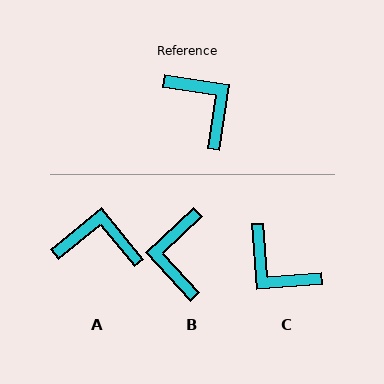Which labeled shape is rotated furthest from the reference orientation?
C, about 167 degrees away.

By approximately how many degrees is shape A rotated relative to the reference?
Approximately 48 degrees counter-clockwise.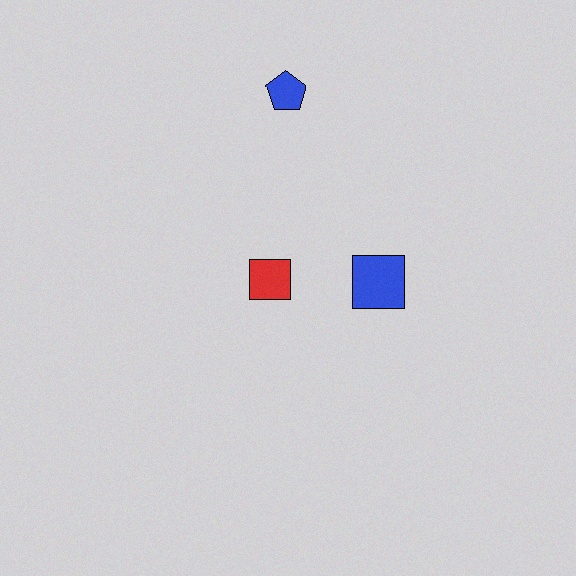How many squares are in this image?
There are 2 squares.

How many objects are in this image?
There are 3 objects.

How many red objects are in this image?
There is 1 red object.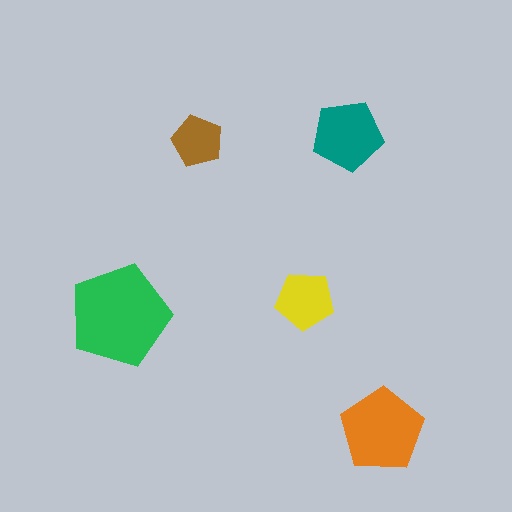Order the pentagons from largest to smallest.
the green one, the orange one, the teal one, the yellow one, the brown one.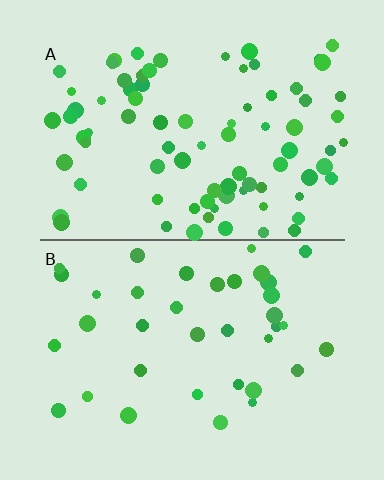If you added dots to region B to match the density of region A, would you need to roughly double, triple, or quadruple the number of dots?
Approximately double.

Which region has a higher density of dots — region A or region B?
A (the top).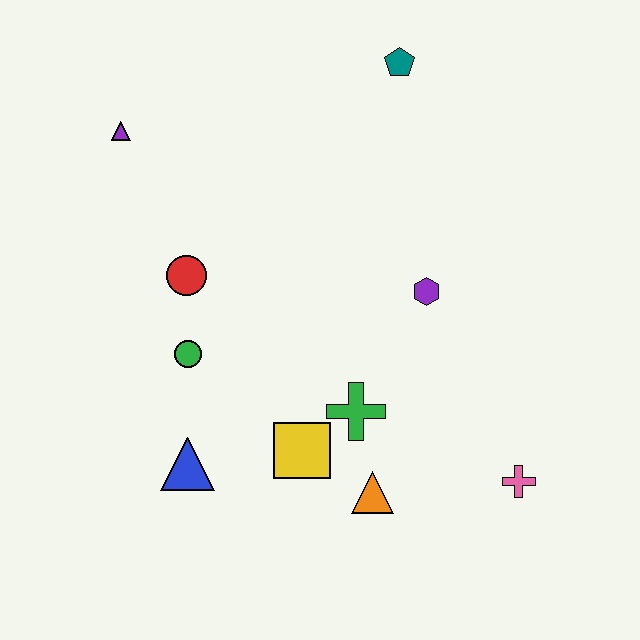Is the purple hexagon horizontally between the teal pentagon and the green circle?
No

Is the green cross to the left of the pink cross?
Yes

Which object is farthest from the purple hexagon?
The purple triangle is farthest from the purple hexagon.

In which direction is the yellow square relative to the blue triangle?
The yellow square is to the right of the blue triangle.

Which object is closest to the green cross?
The yellow square is closest to the green cross.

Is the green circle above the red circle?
No